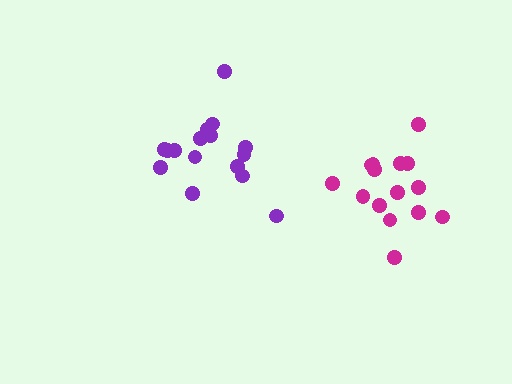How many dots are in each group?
Group 1: 16 dots, Group 2: 15 dots (31 total).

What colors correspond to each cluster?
The clusters are colored: purple, magenta.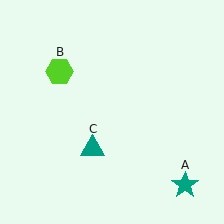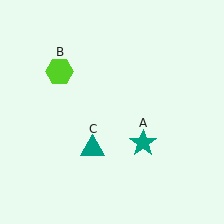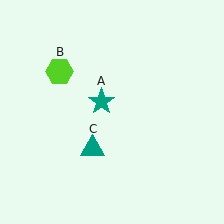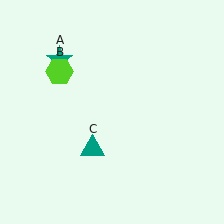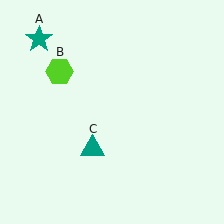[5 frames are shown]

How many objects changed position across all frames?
1 object changed position: teal star (object A).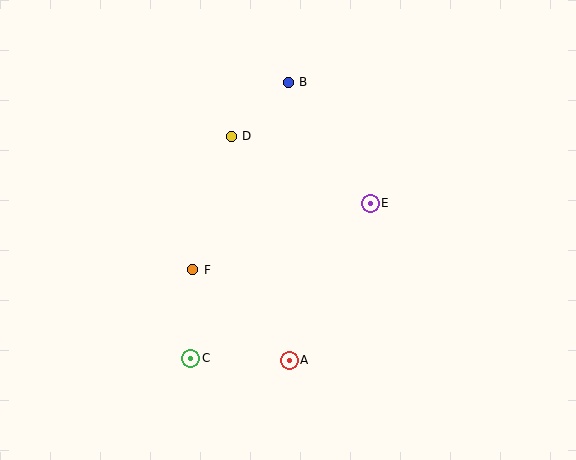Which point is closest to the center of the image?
Point E at (370, 203) is closest to the center.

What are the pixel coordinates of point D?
Point D is at (231, 136).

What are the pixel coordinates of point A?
Point A is at (289, 360).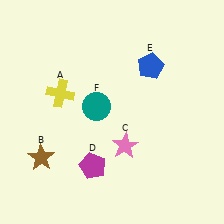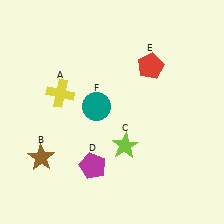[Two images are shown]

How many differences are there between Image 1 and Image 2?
There are 2 differences between the two images.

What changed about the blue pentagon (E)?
In Image 1, E is blue. In Image 2, it changed to red.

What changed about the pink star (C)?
In Image 1, C is pink. In Image 2, it changed to lime.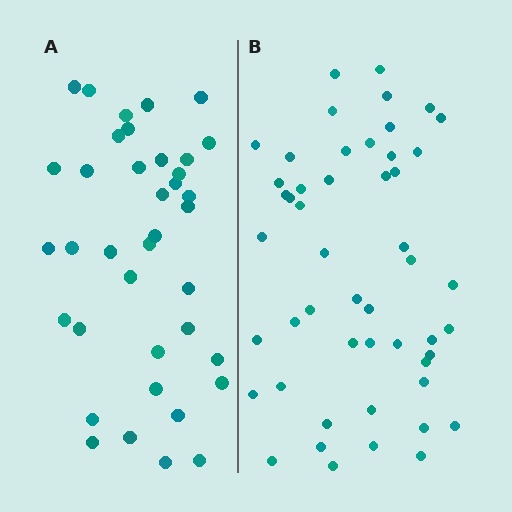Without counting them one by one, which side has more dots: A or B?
Region B (the right region) has more dots.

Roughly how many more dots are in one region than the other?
Region B has roughly 12 or so more dots than region A.